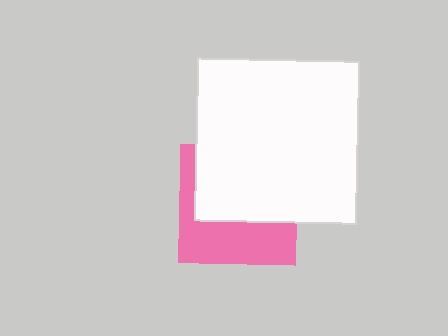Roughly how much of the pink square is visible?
A small part of it is visible (roughly 44%).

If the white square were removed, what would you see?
You would see the complete pink square.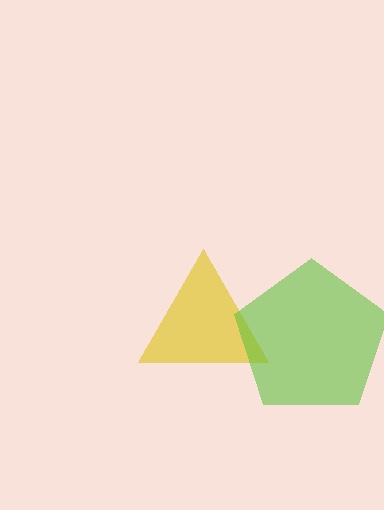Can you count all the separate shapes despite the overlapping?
Yes, there are 2 separate shapes.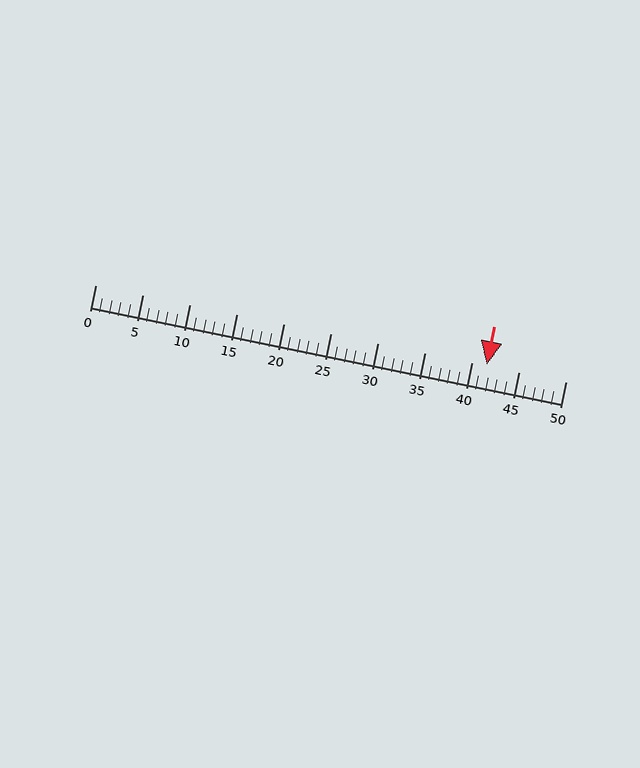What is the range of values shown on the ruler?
The ruler shows values from 0 to 50.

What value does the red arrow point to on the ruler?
The red arrow points to approximately 42.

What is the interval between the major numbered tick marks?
The major tick marks are spaced 5 units apart.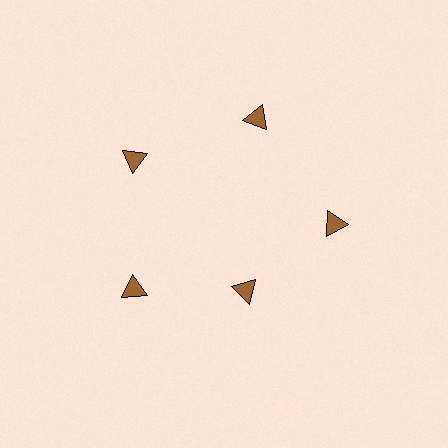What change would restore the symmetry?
The symmetry would be restored by moving it outward, back onto the ring so that all 5 triangles sit at equal angles and equal distance from the center.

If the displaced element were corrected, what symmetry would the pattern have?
It would have 5-fold rotational symmetry — the pattern would map onto itself every 72 degrees.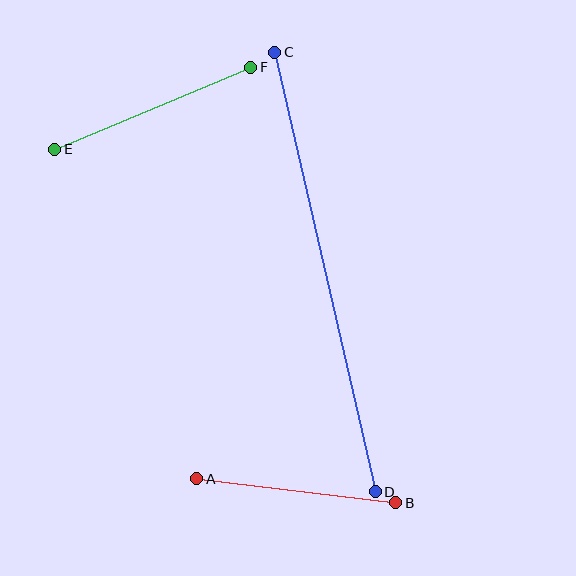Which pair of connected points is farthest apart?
Points C and D are farthest apart.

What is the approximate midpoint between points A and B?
The midpoint is at approximately (296, 491) pixels.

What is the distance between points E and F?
The distance is approximately 212 pixels.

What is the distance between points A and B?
The distance is approximately 200 pixels.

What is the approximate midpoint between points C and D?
The midpoint is at approximately (325, 272) pixels.